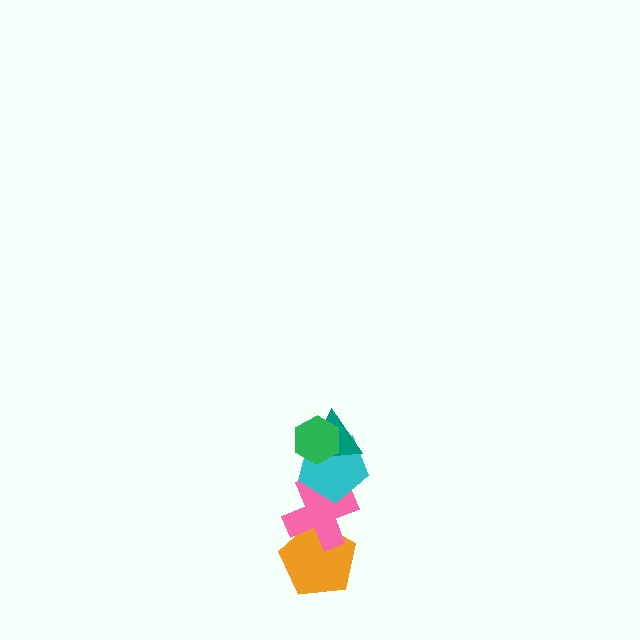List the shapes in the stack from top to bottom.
From top to bottom: the green hexagon, the teal triangle, the cyan pentagon, the pink cross, the orange pentagon.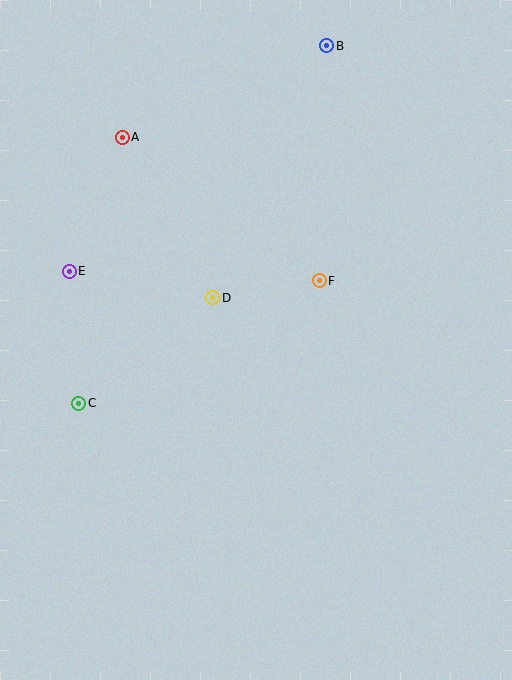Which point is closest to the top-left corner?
Point A is closest to the top-left corner.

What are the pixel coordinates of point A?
Point A is at (122, 137).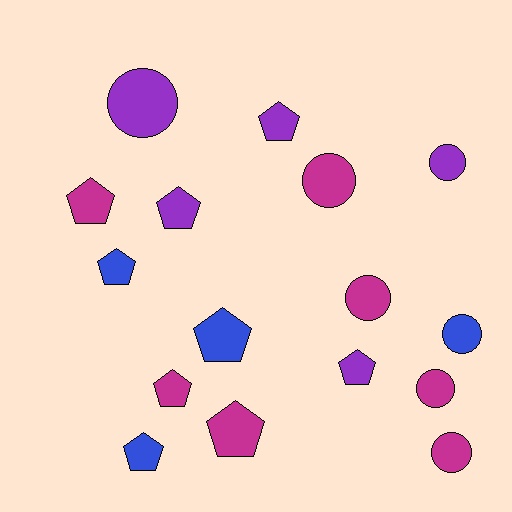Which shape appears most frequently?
Pentagon, with 9 objects.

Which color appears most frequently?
Magenta, with 7 objects.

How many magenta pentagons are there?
There are 3 magenta pentagons.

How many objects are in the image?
There are 16 objects.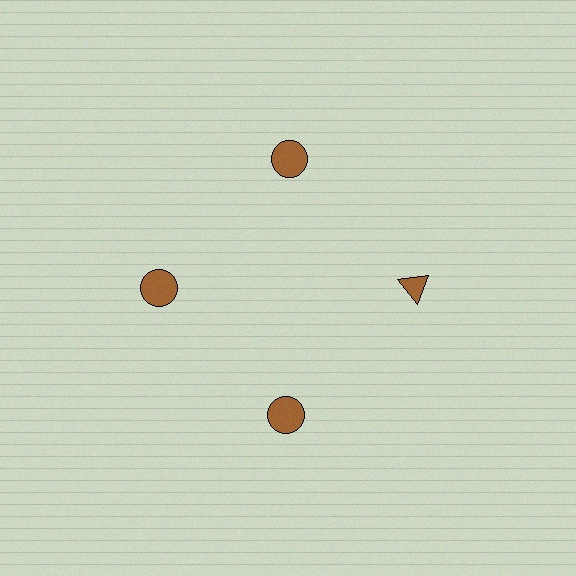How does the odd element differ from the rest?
It has a different shape: triangle instead of circle.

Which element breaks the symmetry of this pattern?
The brown triangle at roughly the 3 o'clock position breaks the symmetry. All other shapes are brown circles.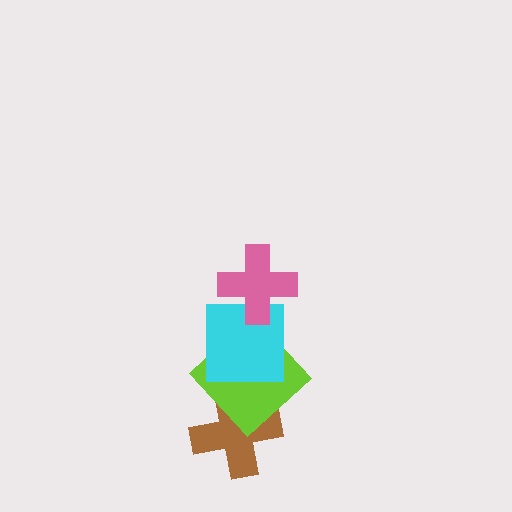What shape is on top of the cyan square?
The pink cross is on top of the cyan square.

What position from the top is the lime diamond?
The lime diamond is 3rd from the top.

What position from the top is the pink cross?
The pink cross is 1st from the top.